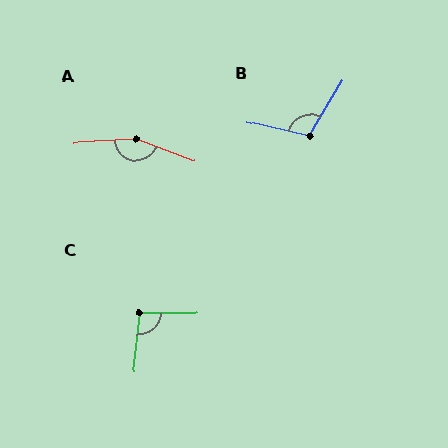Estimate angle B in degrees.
Approximately 108 degrees.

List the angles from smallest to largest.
C (96°), B (108°), A (156°).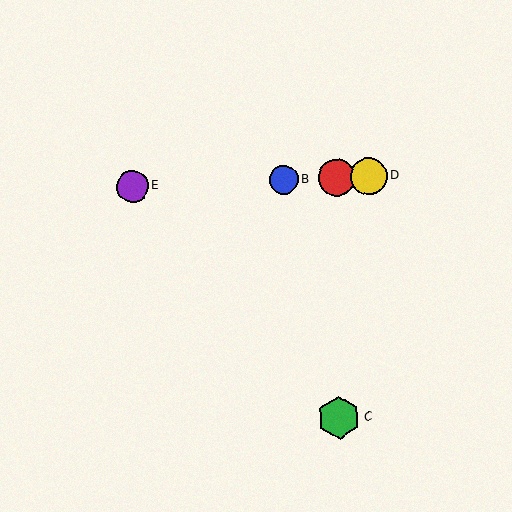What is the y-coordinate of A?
Object A is at y≈178.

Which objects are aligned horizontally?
Objects A, B, D, E are aligned horizontally.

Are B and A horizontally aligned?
Yes, both are at y≈180.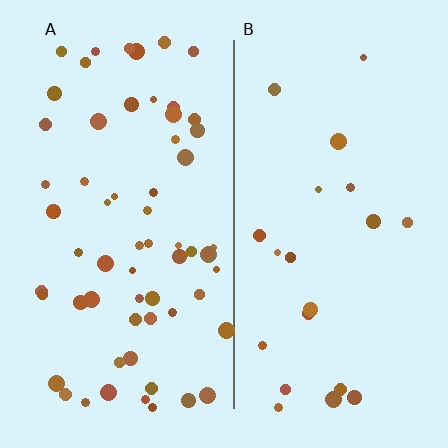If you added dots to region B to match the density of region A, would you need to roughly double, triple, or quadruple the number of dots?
Approximately triple.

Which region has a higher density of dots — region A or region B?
A (the left).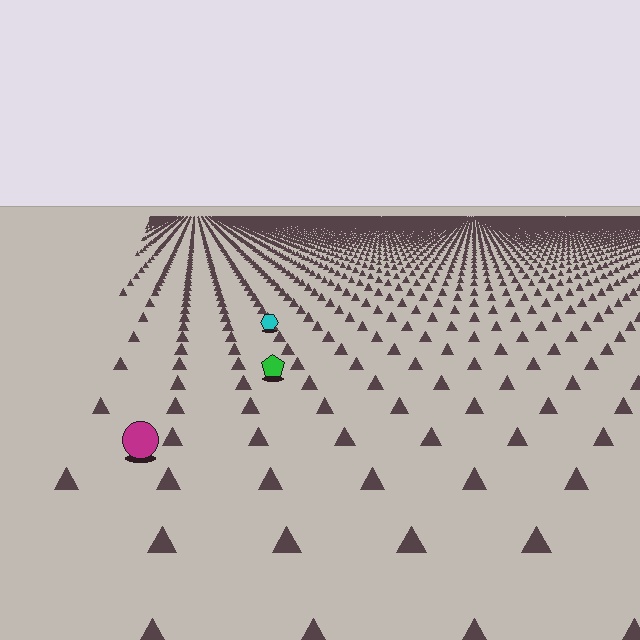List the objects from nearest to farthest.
From nearest to farthest: the magenta circle, the green pentagon, the cyan hexagon.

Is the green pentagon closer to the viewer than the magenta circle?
No. The magenta circle is closer — you can tell from the texture gradient: the ground texture is coarser near it.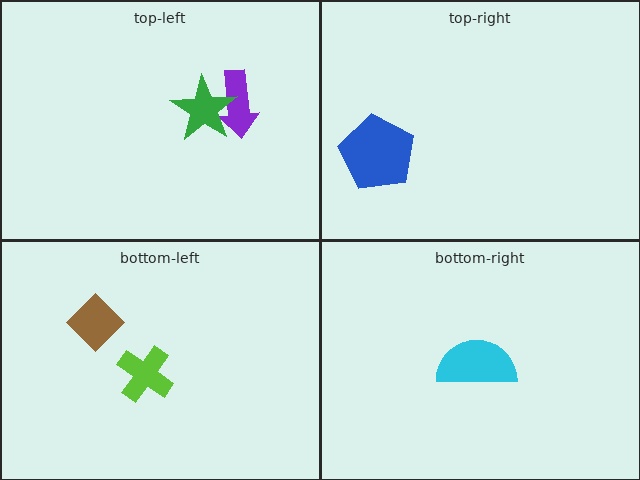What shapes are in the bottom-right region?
The cyan semicircle.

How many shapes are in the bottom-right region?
1.